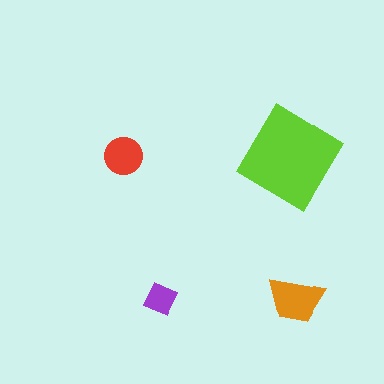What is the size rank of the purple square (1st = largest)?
4th.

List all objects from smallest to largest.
The purple square, the red circle, the orange trapezoid, the lime diamond.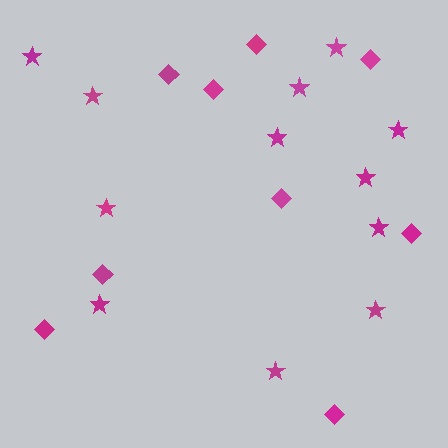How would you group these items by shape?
There are 2 groups: one group of stars (12) and one group of diamonds (9).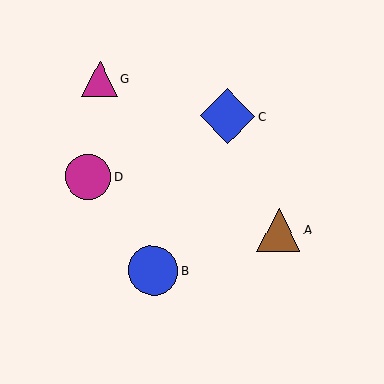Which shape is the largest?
The blue diamond (labeled C) is the largest.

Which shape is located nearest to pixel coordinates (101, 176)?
The magenta circle (labeled D) at (88, 177) is nearest to that location.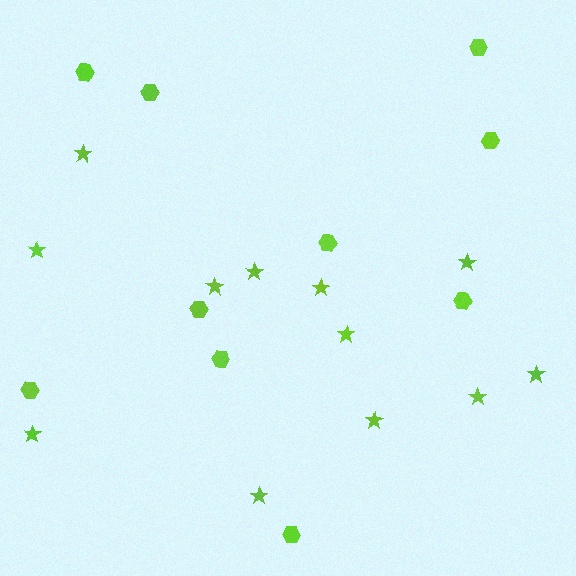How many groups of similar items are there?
There are 2 groups: one group of hexagons (10) and one group of stars (12).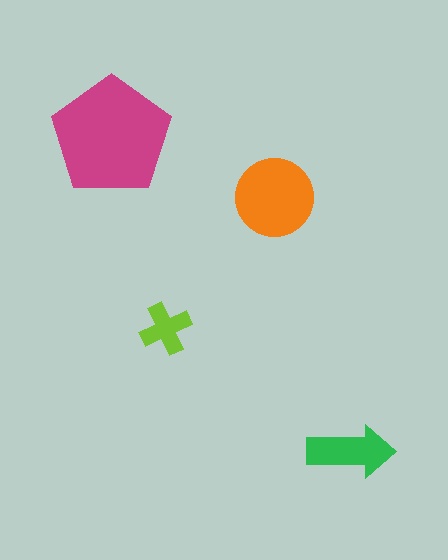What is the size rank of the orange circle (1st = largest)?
2nd.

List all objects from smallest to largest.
The lime cross, the green arrow, the orange circle, the magenta pentagon.